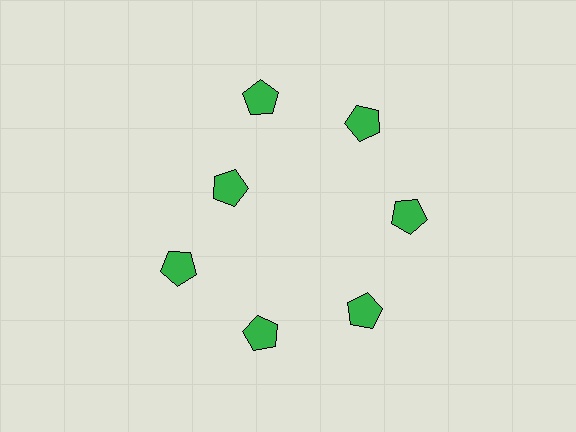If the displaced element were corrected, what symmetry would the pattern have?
It would have 7-fold rotational symmetry — the pattern would map onto itself every 51 degrees.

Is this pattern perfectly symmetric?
No. The 7 green pentagons are arranged in a ring, but one element near the 10 o'clock position is pulled inward toward the center, breaking the 7-fold rotational symmetry.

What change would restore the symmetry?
The symmetry would be restored by moving it outward, back onto the ring so that all 7 pentagons sit at equal angles and equal distance from the center.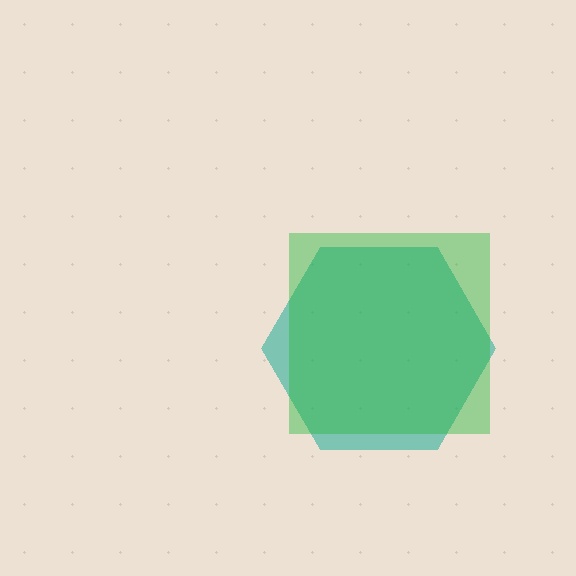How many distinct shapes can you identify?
There are 2 distinct shapes: a teal hexagon, a green square.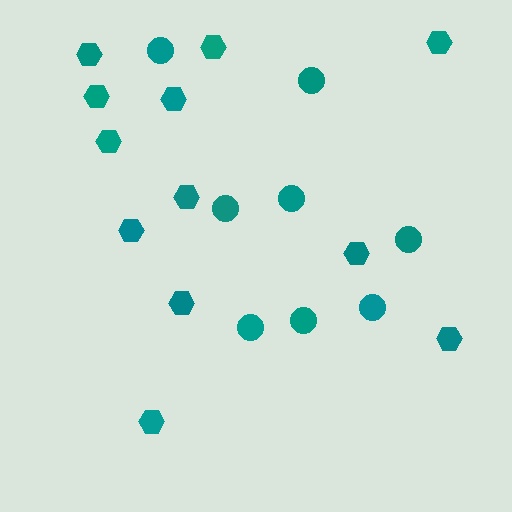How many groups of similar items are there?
There are 2 groups: one group of circles (8) and one group of hexagons (12).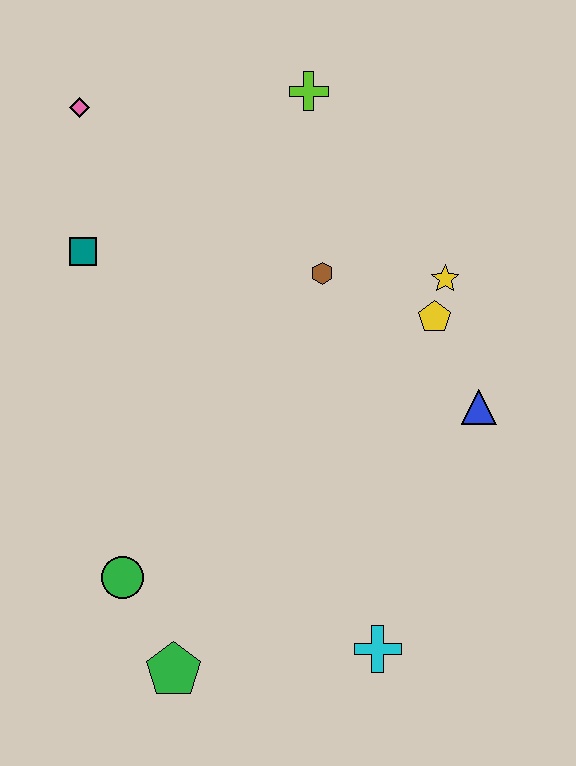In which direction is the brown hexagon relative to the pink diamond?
The brown hexagon is to the right of the pink diamond.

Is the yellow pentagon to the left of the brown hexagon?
No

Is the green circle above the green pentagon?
Yes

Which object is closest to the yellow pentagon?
The yellow star is closest to the yellow pentagon.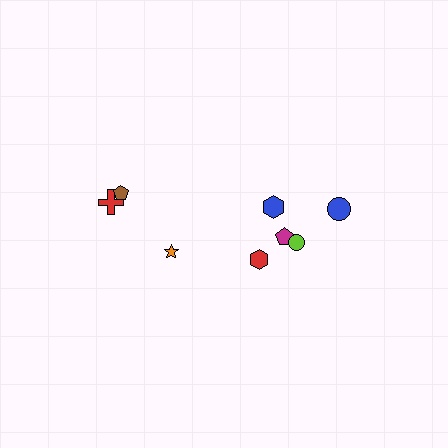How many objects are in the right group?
There are 5 objects.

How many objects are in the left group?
There are 3 objects.